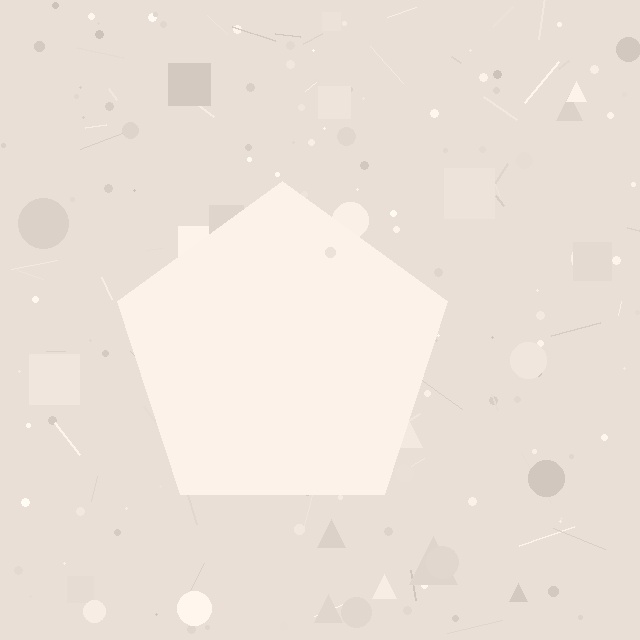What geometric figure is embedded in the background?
A pentagon is embedded in the background.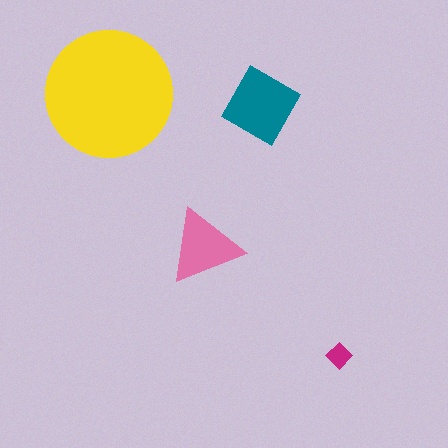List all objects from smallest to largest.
The magenta diamond, the pink triangle, the teal square, the yellow circle.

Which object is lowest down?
The magenta diamond is bottommost.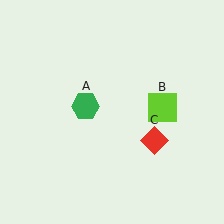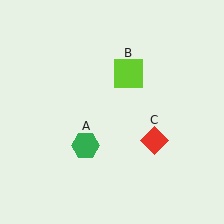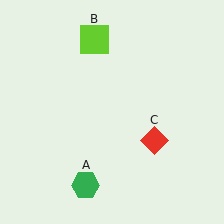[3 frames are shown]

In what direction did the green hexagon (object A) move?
The green hexagon (object A) moved down.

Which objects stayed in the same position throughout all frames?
Red diamond (object C) remained stationary.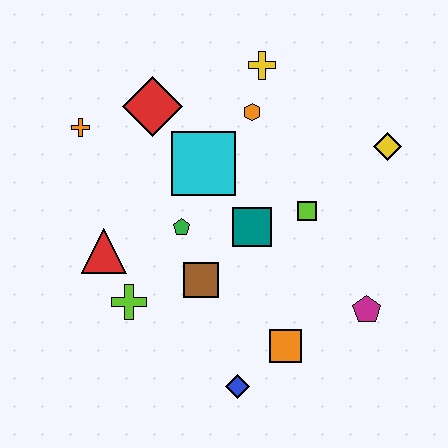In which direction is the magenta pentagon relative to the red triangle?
The magenta pentagon is to the right of the red triangle.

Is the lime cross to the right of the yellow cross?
No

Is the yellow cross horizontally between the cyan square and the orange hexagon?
No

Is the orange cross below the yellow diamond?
No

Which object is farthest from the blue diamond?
The yellow cross is farthest from the blue diamond.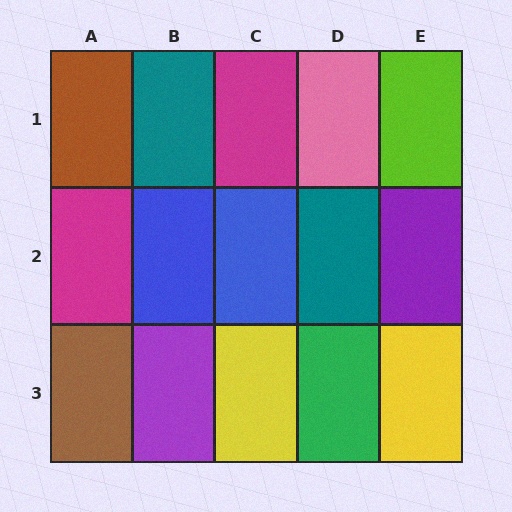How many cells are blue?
2 cells are blue.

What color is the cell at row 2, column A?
Magenta.